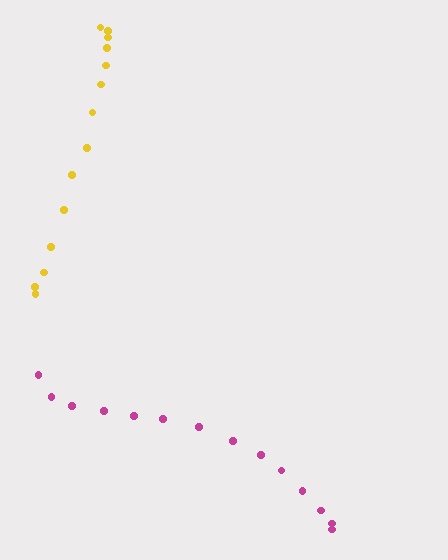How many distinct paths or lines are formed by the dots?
There are 2 distinct paths.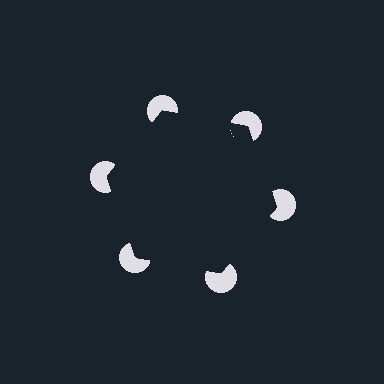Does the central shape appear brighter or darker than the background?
It typically appears slightly darker than the background, even though no actual brightness change is drawn.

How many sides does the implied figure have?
6 sides.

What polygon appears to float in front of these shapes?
An illusory hexagon — its edges are inferred from the aligned wedge cuts in the pac-man discs, not physically drawn.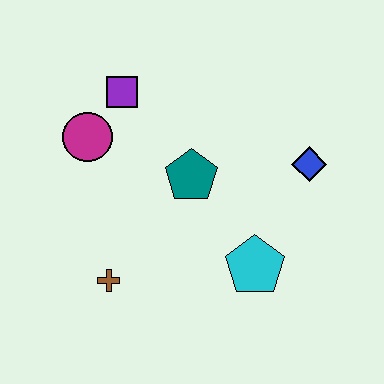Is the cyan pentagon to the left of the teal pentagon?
No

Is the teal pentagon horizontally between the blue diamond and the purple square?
Yes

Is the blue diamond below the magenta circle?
Yes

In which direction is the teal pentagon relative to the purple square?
The teal pentagon is below the purple square.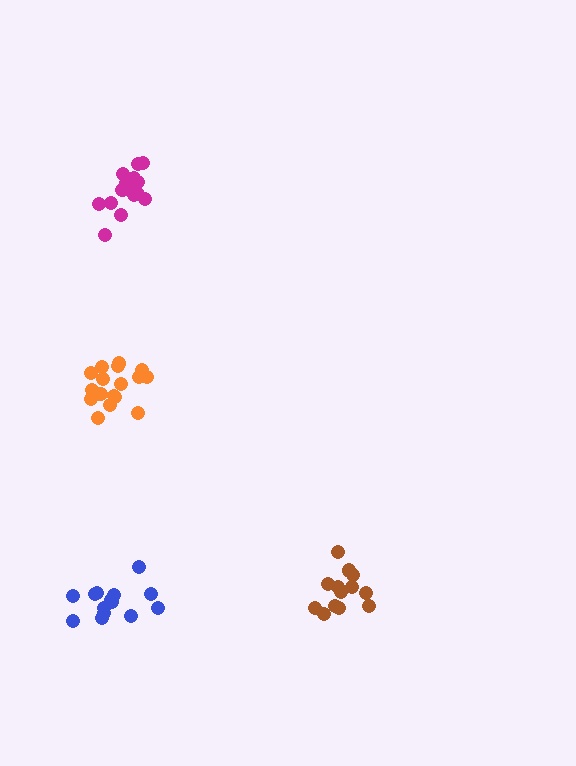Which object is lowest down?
The blue cluster is bottommost.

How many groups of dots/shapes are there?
There are 4 groups.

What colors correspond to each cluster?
The clusters are colored: orange, magenta, brown, blue.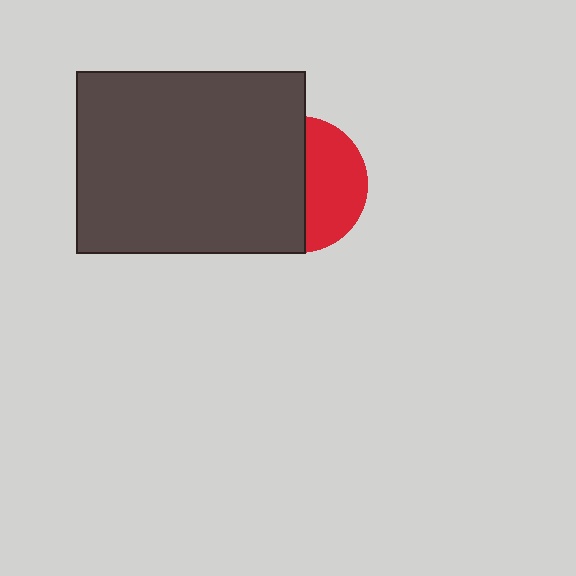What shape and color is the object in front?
The object in front is a dark gray rectangle.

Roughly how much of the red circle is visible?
A small part of it is visible (roughly 44%).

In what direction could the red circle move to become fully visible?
The red circle could move right. That would shift it out from behind the dark gray rectangle entirely.